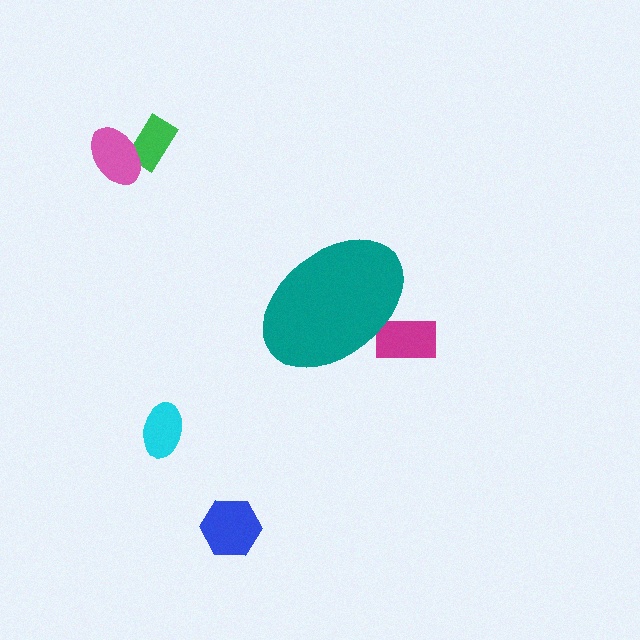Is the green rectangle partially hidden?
No, the green rectangle is fully visible.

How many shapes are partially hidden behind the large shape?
1 shape is partially hidden.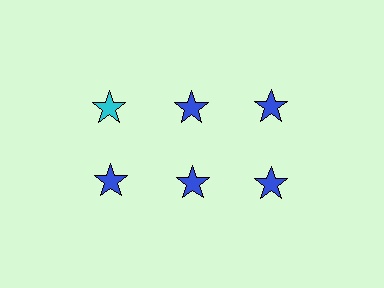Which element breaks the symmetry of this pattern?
The cyan star in the top row, leftmost column breaks the symmetry. All other shapes are blue stars.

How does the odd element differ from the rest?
It has a different color: cyan instead of blue.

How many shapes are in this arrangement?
There are 6 shapes arranged in a grid pattern.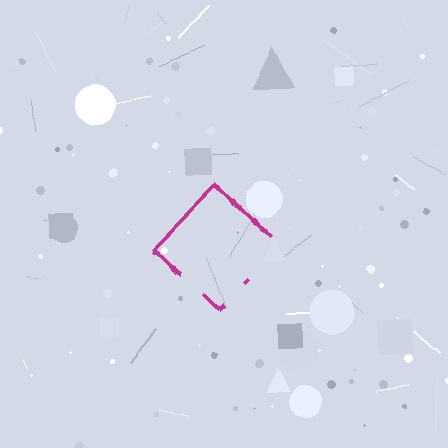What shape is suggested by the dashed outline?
The dashed outline suggests a diamond.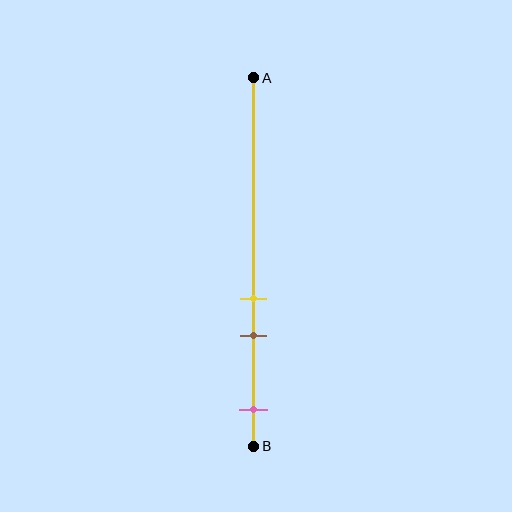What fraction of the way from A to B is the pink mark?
The pink mark is approximately 90% (0.9) of the way from A to B.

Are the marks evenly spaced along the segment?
No, the marks are not evenly spaced.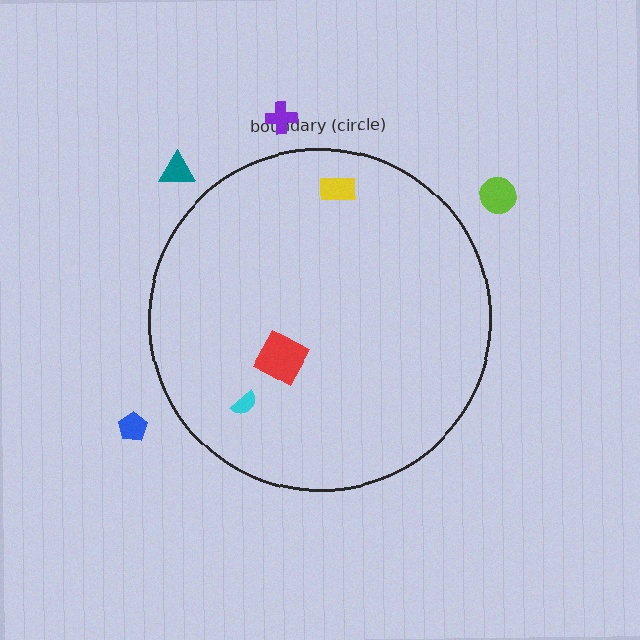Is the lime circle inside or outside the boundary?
Outside.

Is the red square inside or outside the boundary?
Inside.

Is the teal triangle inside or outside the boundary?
Outside.